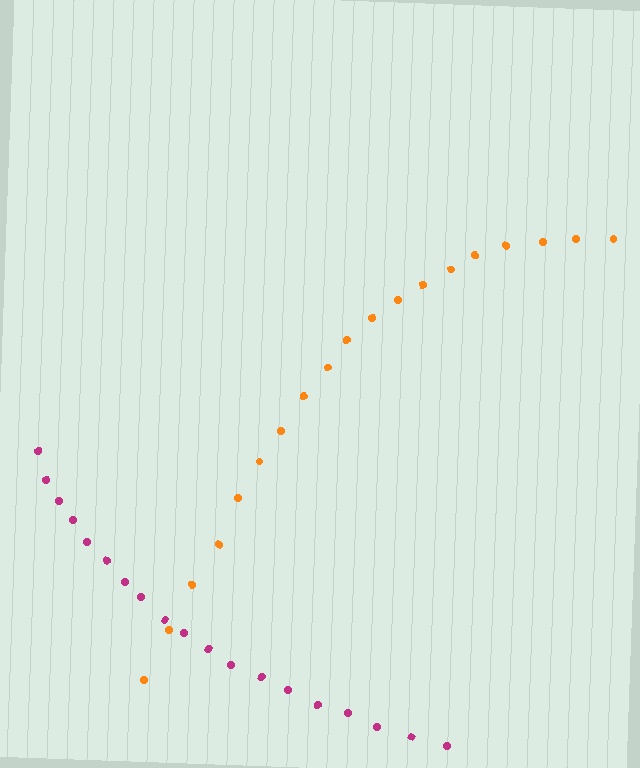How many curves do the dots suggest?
There are 2 distinct paths.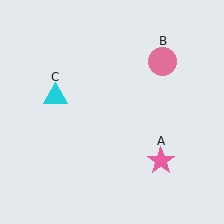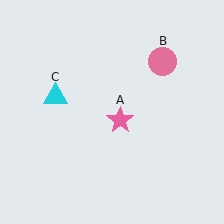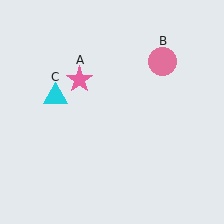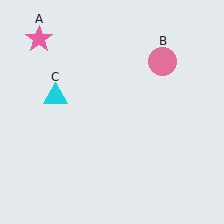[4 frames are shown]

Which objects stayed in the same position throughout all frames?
Pink circle (object B) and cyan triangle (object C) remained stationary.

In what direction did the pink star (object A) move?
The pink star (object A) moved up and to the left.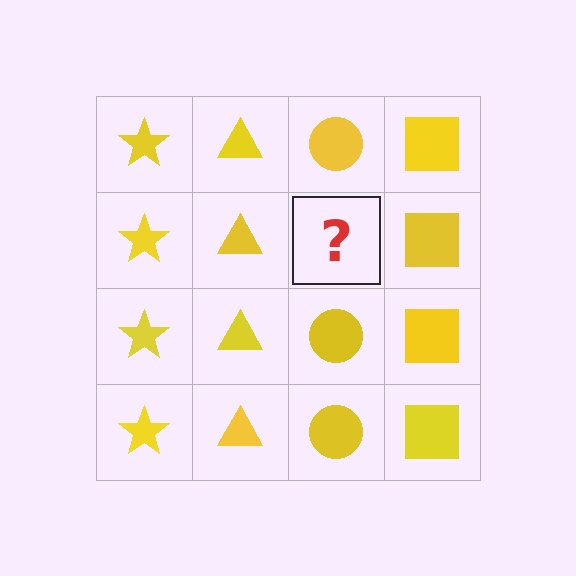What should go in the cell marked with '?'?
The missing cell should contain a yellow circle.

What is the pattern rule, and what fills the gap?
The rule is that each column has a consistent shape. The gap should be filled with a yellow circle.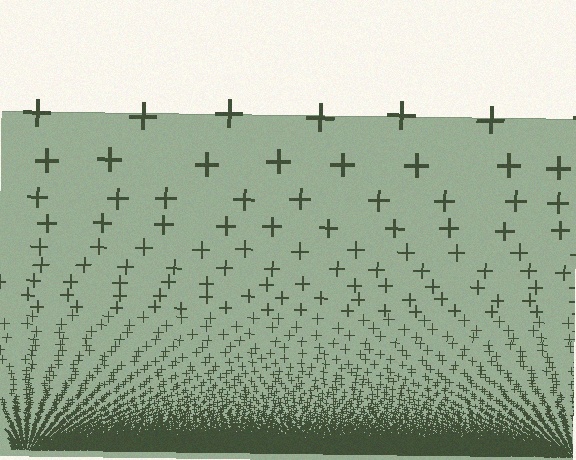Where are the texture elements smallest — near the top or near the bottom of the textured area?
Near the bottom.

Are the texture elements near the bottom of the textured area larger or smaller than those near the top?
Smaller. The gradient is inverted — elements near the bottom are smaller and denser.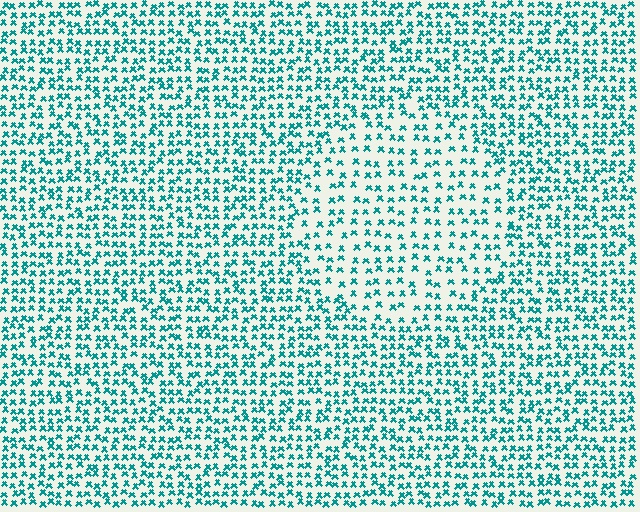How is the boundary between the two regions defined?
The boundary is defined by a change in element density (approximately 1.7x ratio). All elements are the same color, size, and shape.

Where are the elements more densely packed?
The elements are more densely packed outside the circle boundary.